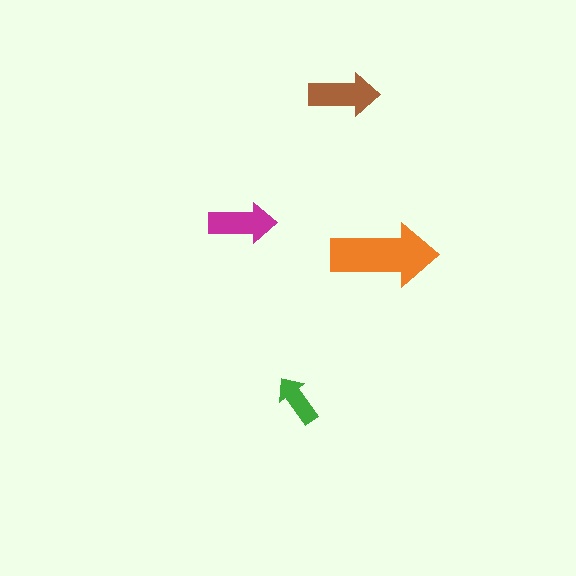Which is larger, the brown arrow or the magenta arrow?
The brown one.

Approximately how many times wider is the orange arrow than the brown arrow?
About 1.5 times wider.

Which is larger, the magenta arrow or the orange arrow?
The orange one.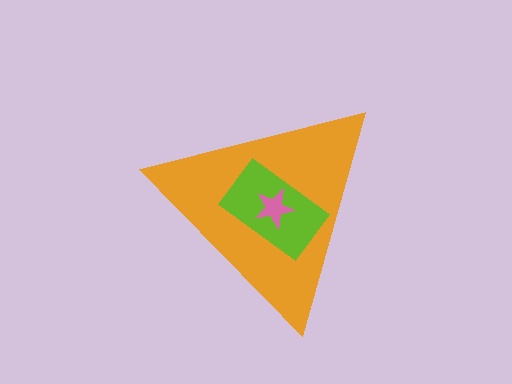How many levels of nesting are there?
3.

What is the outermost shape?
The orange triangle.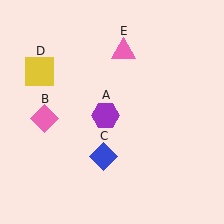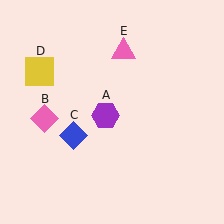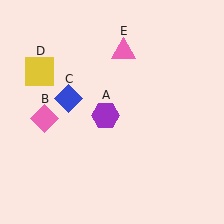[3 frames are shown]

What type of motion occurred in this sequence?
The blue diamond (object C) rotated clockwise around the center of the scene.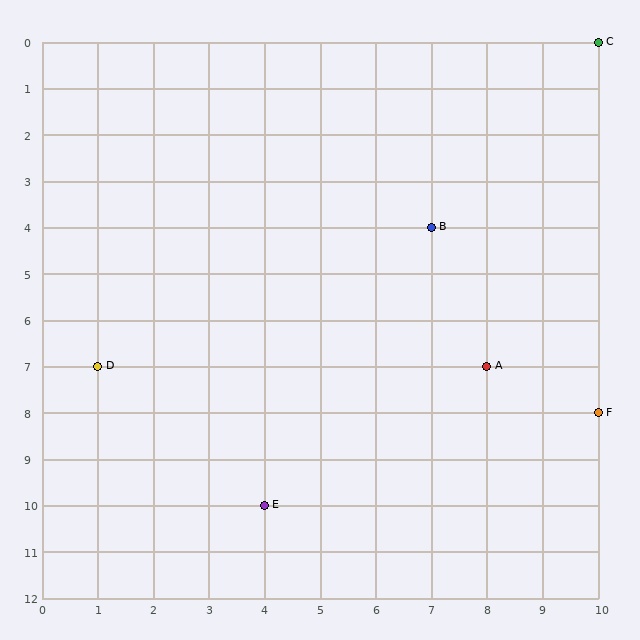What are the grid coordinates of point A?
Point A is at grid coordinates (8, 7).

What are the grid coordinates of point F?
Point F is at grid coordinates (10, 8).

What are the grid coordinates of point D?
Point D is at grid coordinates (1, 7).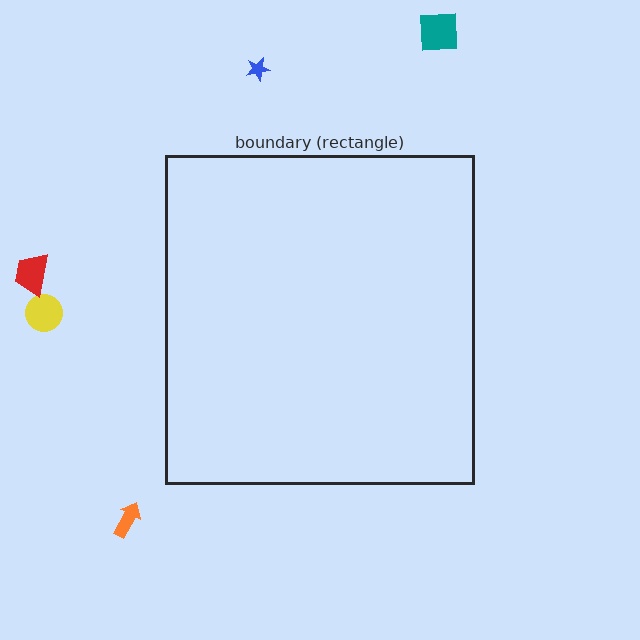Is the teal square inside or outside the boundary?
Outside.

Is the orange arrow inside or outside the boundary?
Outside.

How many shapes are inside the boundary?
0 inside, 5 outside.